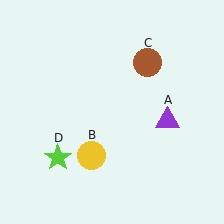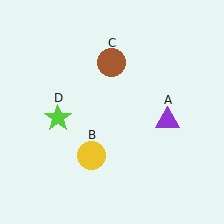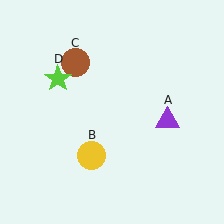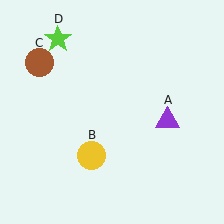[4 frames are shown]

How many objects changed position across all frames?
2 objects changed position: brown circle (object C), lime star (object D).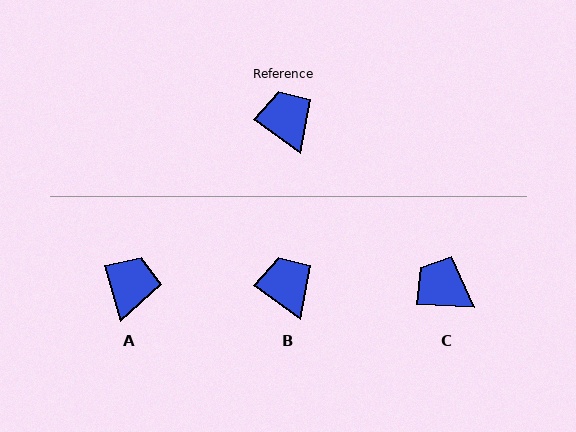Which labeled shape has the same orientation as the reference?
B.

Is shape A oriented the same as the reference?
No, it is off by about 38 degrees.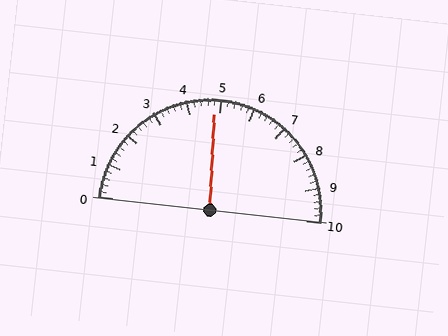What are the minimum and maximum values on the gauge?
The gauge ranges from 0 to 10.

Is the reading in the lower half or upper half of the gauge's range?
The reading is in the lower half of the range (0 to 10).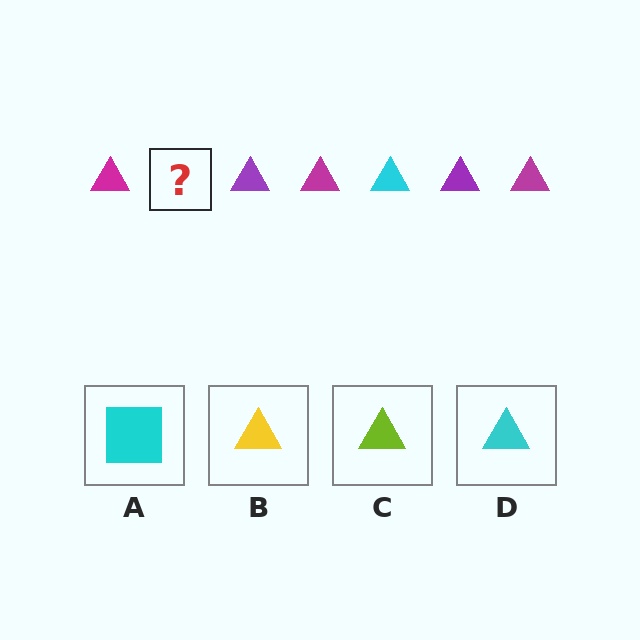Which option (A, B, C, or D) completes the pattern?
D.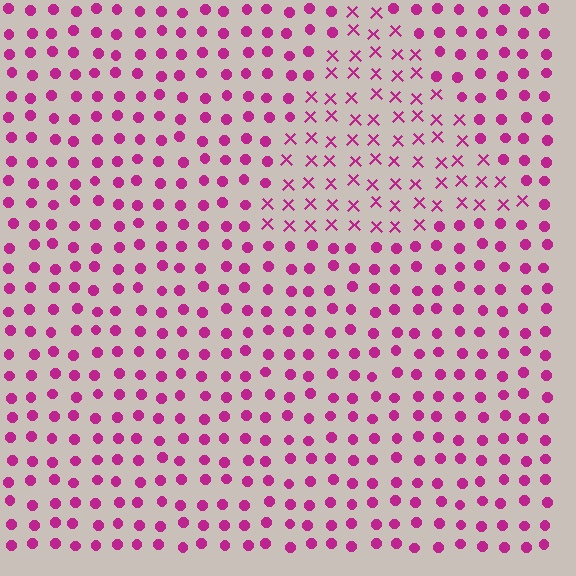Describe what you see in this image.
The image is filled with small magenta elements arranged in a uniform grid. A triangle-shaped region contains X marks, while the surrounding area contains circles. The boundary is defined purely by the change in element shape.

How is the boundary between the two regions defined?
The boundary is defined by a change in element shape: X marks inside vs. circles outside. All elements share the same color and spacing.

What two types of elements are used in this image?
The image uses X marks inside the triangle region and circles outside it.